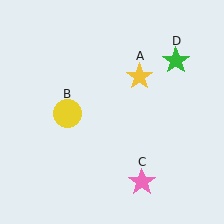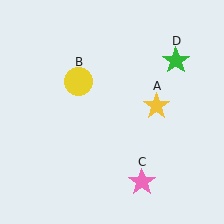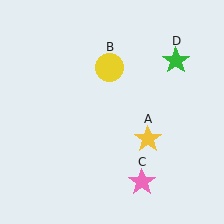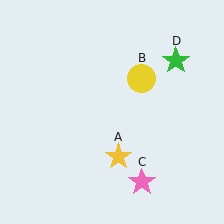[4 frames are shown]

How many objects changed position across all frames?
2 objects changed position: yellow star (object A), yellow circle (object B).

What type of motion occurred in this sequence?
The yellow star (object A), yellow circle (object B) rotated clockwise around the center of the scene.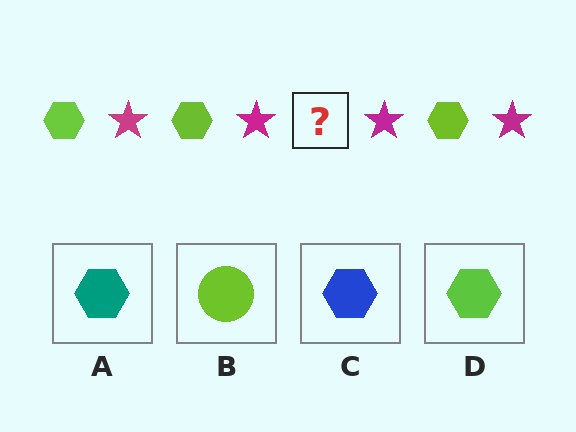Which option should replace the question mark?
Option D.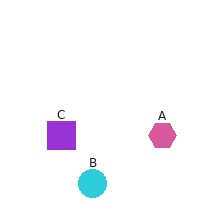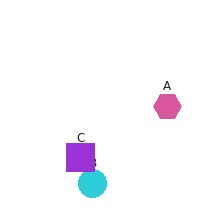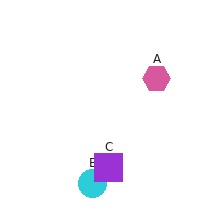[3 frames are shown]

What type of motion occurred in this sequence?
The pink hexagon (object A), purple square (object C) rotated counterclockwise around the center of the scene.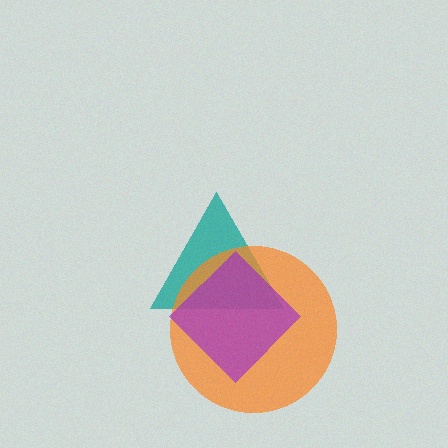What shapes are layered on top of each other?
The layered shapes are: a teal triangle, an orange circle, a purple diamond.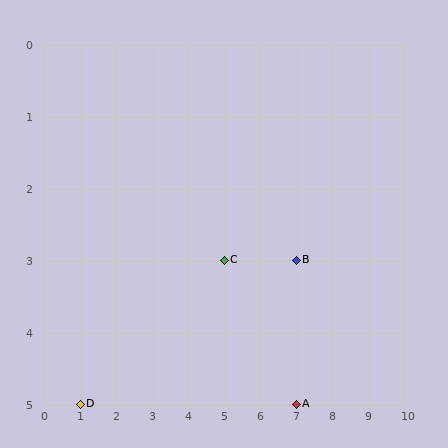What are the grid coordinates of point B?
Point B is at grid coordinates (7, 3).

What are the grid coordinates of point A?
Point A is at grid coordinates (7, 5).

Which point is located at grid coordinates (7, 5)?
Point A is at (7, 5).